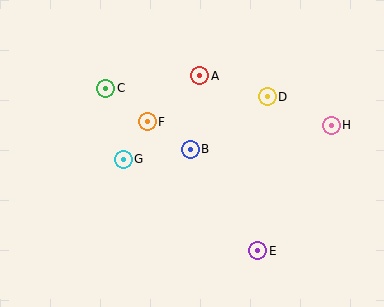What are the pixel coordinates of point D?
Point D is at (267, 97).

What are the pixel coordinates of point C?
Point C is at (106, 88).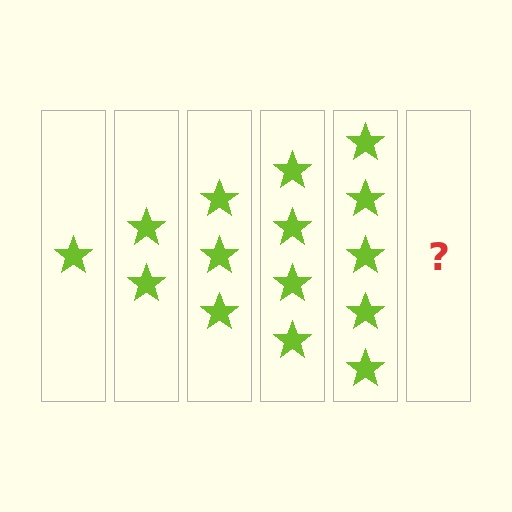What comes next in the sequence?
The next element should be 6 stars.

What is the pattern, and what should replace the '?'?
The pattern is that each step adds one more star. The '?' should be 6 stars.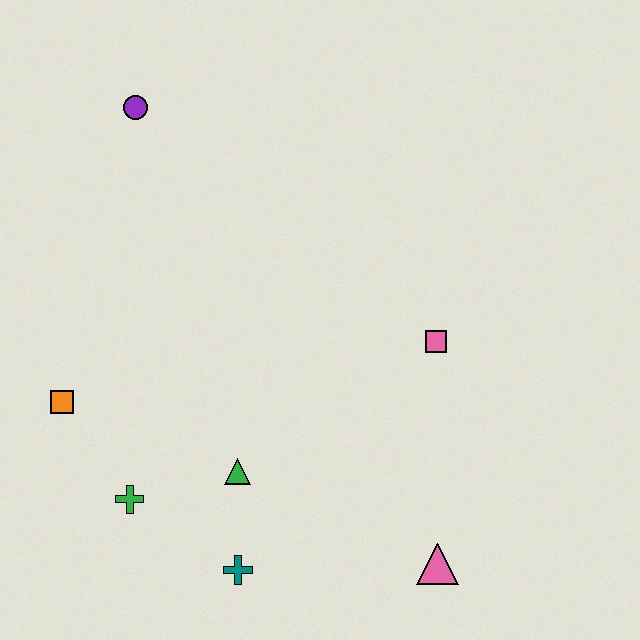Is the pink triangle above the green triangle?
No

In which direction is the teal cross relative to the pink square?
The teal cross is below the pink square.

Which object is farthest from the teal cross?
The purple circle is farthest from the teal cross.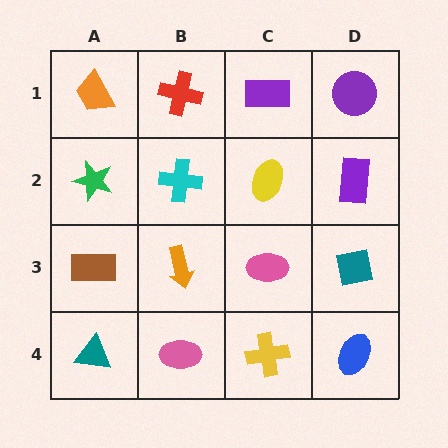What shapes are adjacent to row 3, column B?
A cyan cross (row 2, column B), a pink ellipse (row 4, column B), a brown rectangle (row 3, column A), a pink ellipse (row 3, column C).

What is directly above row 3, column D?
A purple rectangle.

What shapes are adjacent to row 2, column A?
An orange trapezoid (row 1, column A), a brown rectangle (row 3, column A), a cyan cross (row 2, column B).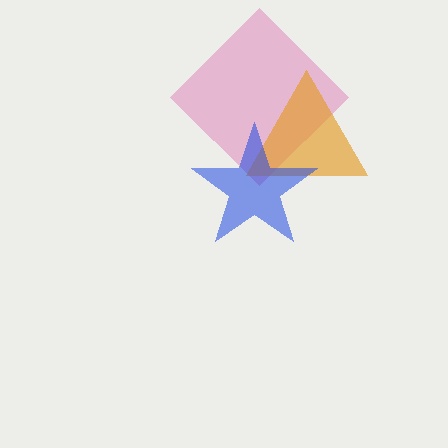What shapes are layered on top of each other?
The layered shapes are: a pink diamond, an orange triangle, a blue star.